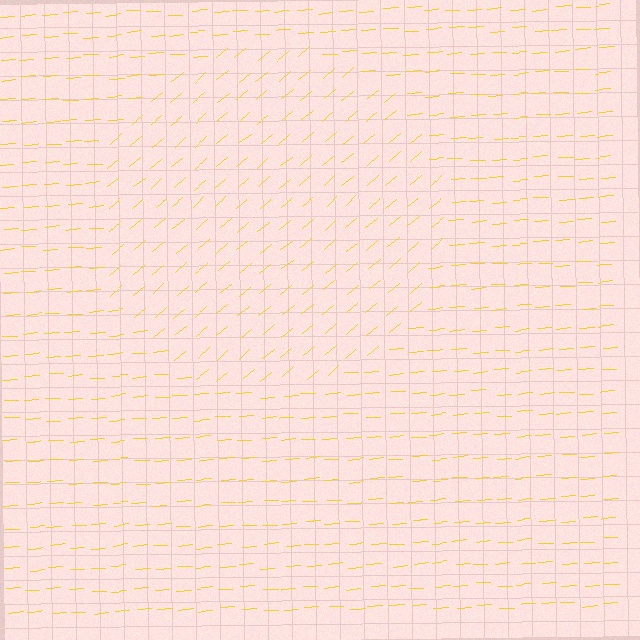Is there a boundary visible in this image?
Yes, there is a texture boundary formed by a change in line orientation.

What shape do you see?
I see a circle.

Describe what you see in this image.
The image is filled with small yellow line segments. A circle region in the image has lines oriented differently from the surrounding lines, creating a visible texture boundary.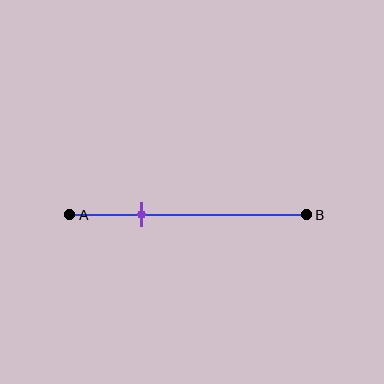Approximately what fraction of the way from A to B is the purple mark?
The purple mark is approximately 30% of the way from A to B.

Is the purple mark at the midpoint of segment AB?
No, the mark is at about 30% from A, not at the 50% midpoint.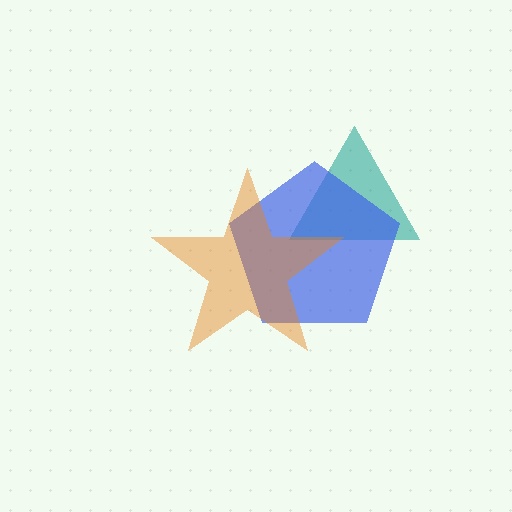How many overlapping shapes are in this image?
There are 3 overlapping shapes in the image.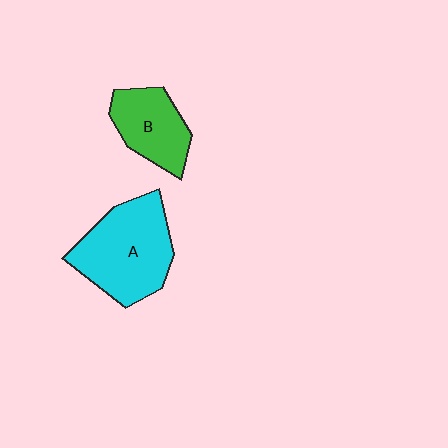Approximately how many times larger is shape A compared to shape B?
Approximately 1.6 times.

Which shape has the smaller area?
Shape B (green).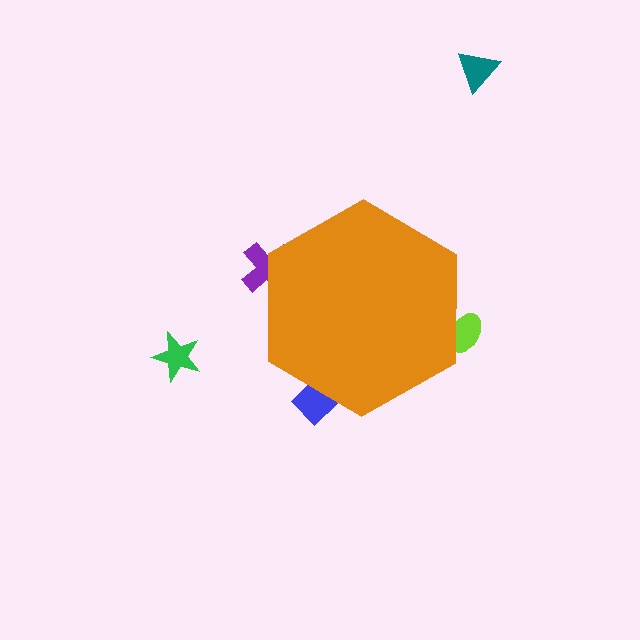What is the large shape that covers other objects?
An orange hexagon.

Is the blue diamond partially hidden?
Yes, the blue diamond is partially hidden behind the orange hexagon.